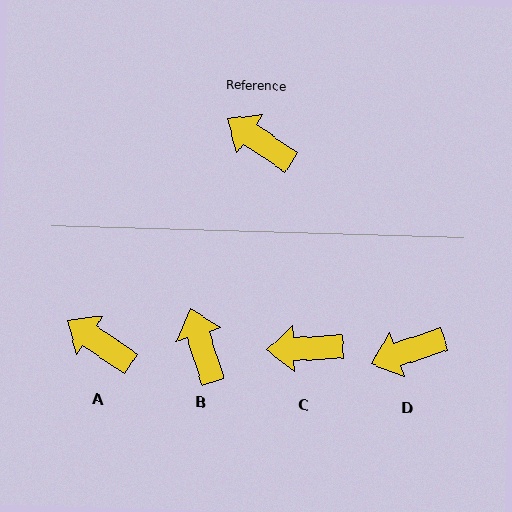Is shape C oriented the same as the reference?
No, it is off by about 37 degrees.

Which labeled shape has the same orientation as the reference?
A.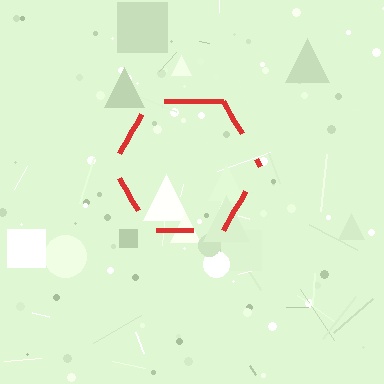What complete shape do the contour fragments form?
The contour fragments form a hexagon.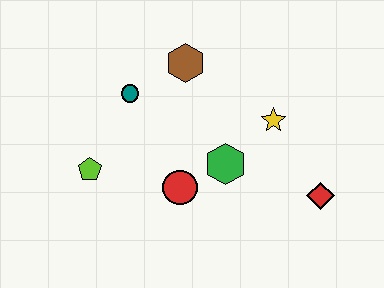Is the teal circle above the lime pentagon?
Yes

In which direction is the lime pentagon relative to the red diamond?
The lime pentagon is to the left of the red diamond.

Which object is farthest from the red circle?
The red diamond is farthest from the red circle.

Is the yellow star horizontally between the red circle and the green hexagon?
No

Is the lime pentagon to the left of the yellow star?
Yes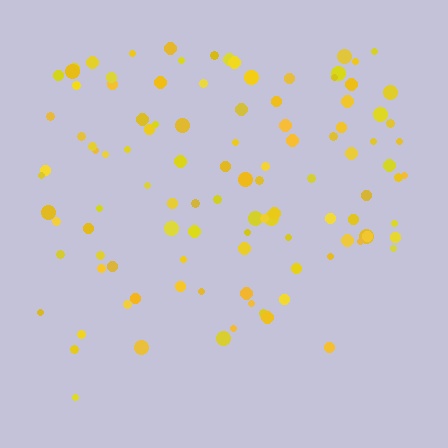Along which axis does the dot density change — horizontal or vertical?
Vertical.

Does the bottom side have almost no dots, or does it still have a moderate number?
Still a moderate number, just noticeably fewer than the top.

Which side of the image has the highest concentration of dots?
The top.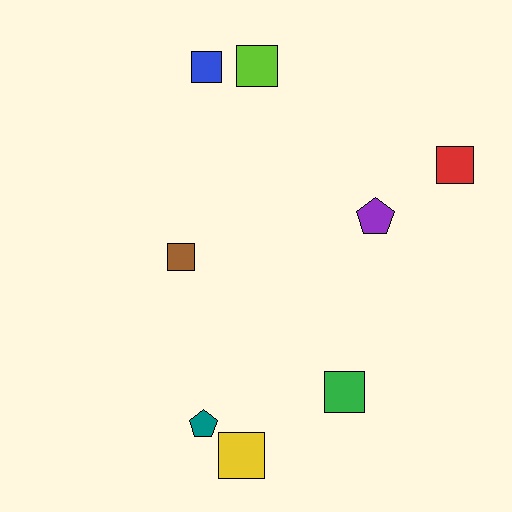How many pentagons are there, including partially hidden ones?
There are 2 pentagons.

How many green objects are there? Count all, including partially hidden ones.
There is 1 green object.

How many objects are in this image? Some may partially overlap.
There are 8 objects.